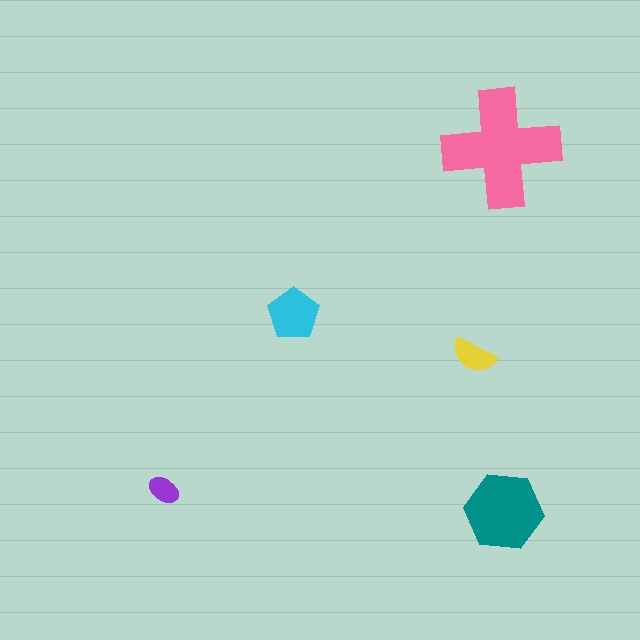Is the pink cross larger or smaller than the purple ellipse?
Larger.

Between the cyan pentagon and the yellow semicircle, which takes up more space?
The cyan pentagon.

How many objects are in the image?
There are 5 objects in the image.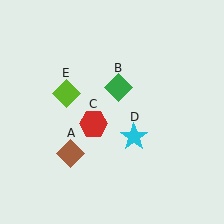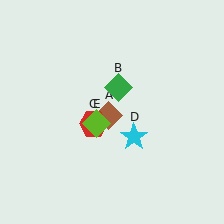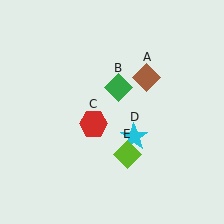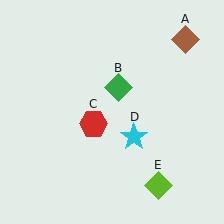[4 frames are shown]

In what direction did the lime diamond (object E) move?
The lime diamond (object E) moved down and to the right.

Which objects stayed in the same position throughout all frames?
Green diamond (object B) and red hexagon (object C) and cyan star (object D) remained stationary.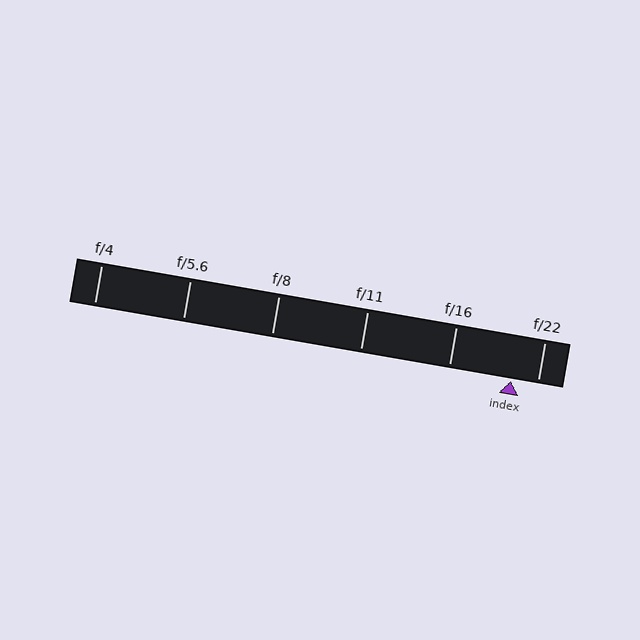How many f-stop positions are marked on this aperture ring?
There are 6 f-stop positions marked.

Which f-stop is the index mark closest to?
The index mark is closest to f/22.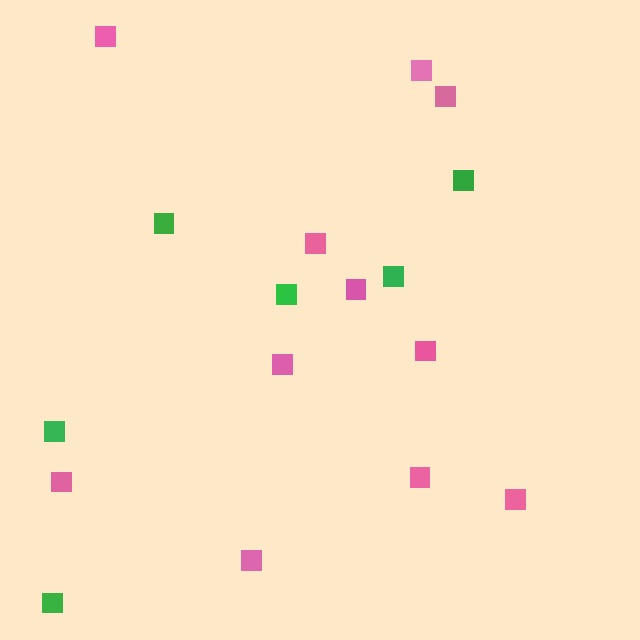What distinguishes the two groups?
There are 2 groups: one group of pink squares (11) and one group of green squares (6).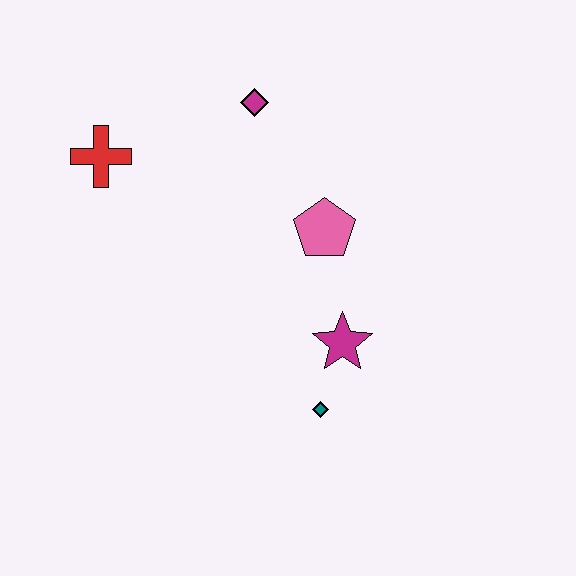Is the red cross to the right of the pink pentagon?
No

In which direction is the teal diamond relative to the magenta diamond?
The teal diamond is below the magenta diamond.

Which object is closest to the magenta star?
The teal diamond is closest to the magenta star.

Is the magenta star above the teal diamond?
Yes